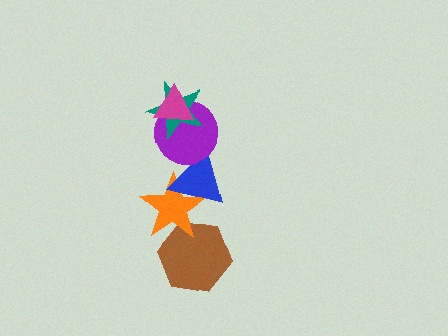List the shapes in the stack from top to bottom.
From top to bottom: the magenta triangle, the teal star, the purple circle, the blue triangle, the orange star, the brown hexagon.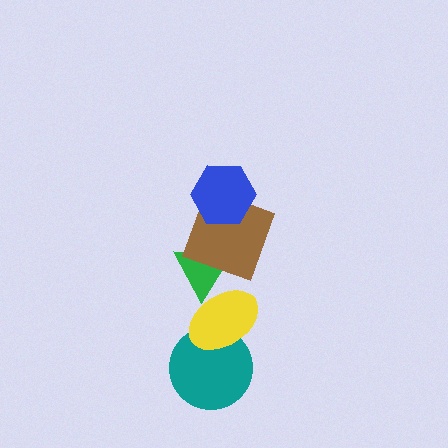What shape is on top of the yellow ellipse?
The green triangle is on top of the yellow ellipse.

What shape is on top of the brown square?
The blue hexagon is on top of the brown square.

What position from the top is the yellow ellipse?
The yellow ellipse is 4th from the top.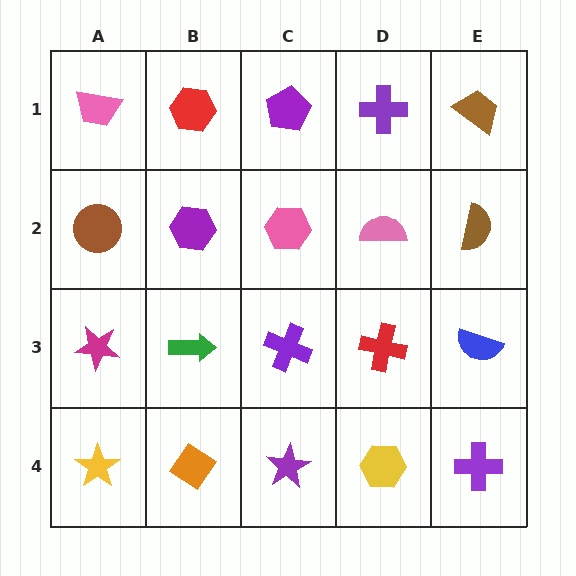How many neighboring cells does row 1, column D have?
3.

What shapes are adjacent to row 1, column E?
A brown semicircle (row 2, column E), a purple cross (row 1, column D).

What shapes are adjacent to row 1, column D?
A pink semicircle (row 2, column D), a purple pentagon (row 1, column C), a brown trapezoid (row 1, column E).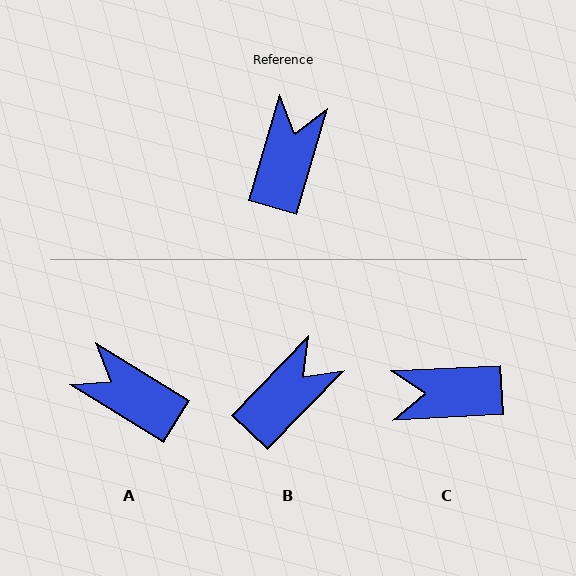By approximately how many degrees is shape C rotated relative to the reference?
Approximately 109 degrees counter-clockwise.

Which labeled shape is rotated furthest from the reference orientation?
C, about 109 degrees away.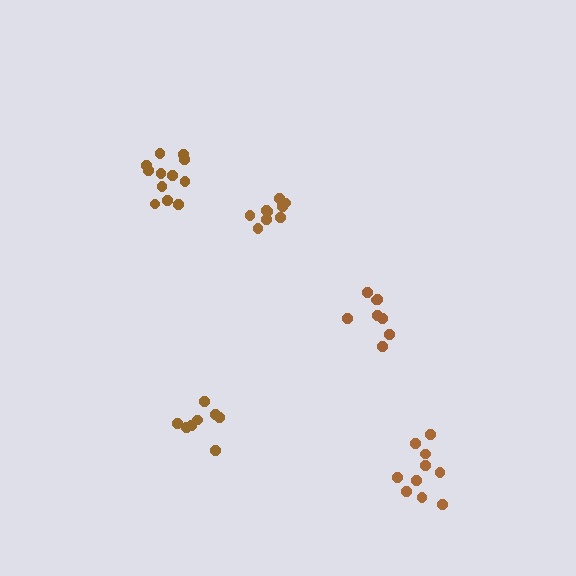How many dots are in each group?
Group 1: 9 dots, Group 2: 8 dots, Group 3: 10 dots, Group 4: 12 dots, Group 5: 8 dots (47 total).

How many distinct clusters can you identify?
There are 5 distinct clusters.